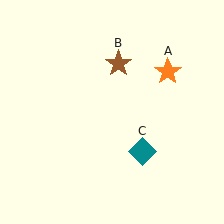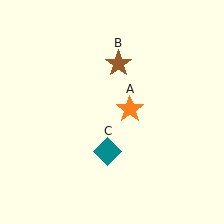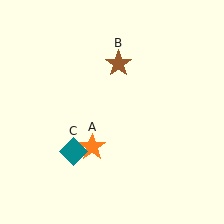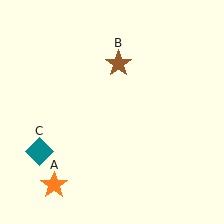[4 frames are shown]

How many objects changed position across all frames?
2 objects changed position: orange star (object A), teal diamond (object C).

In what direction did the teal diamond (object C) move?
The teal diamond (object C) moved left.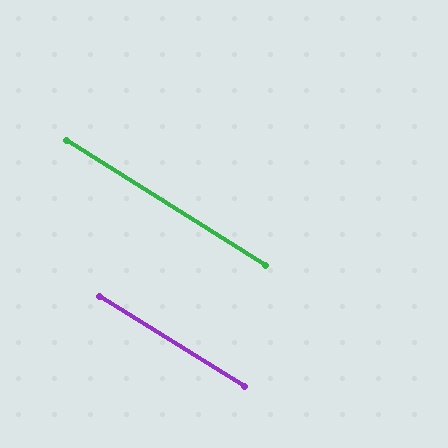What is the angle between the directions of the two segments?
Approximately 0 degrees.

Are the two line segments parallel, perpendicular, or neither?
Parallel — their directions differ by only 0.3°.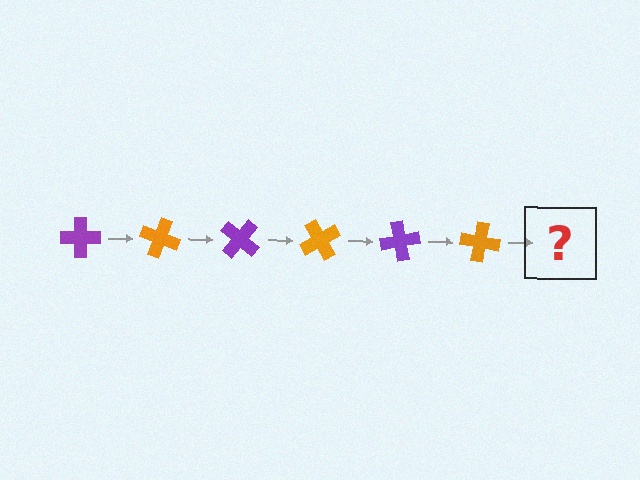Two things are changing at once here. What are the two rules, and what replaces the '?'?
The two rules are that it rotates 20 degrees each step and the color cycles through purple and orange. The '?' should be a purple cross, rotated 120 degrees from the start.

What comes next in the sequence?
The next element should be a purple cross, rotated 120 degrees from the start.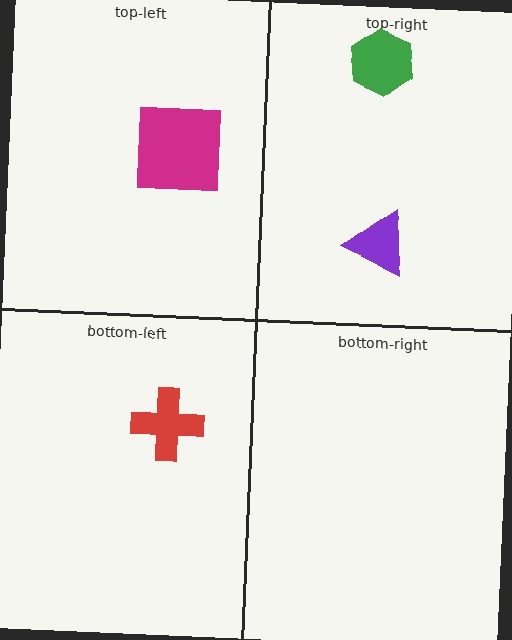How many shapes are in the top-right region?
2.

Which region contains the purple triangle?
The top-right region.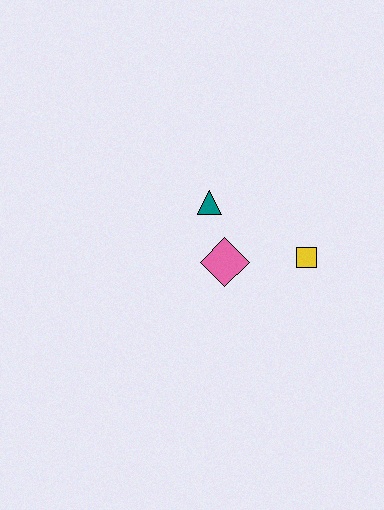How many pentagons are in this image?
There are no pentagons.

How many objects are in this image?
There are 3 objects.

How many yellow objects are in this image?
There is 1 yellow object.